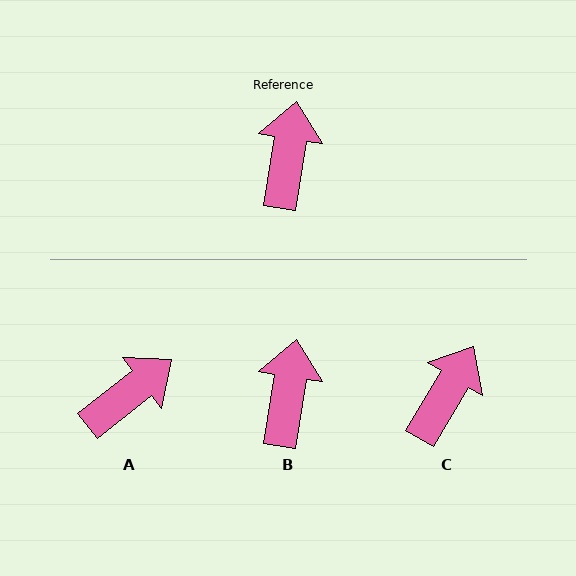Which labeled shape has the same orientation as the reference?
B.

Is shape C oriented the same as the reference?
No, it is off by about 22 degrees.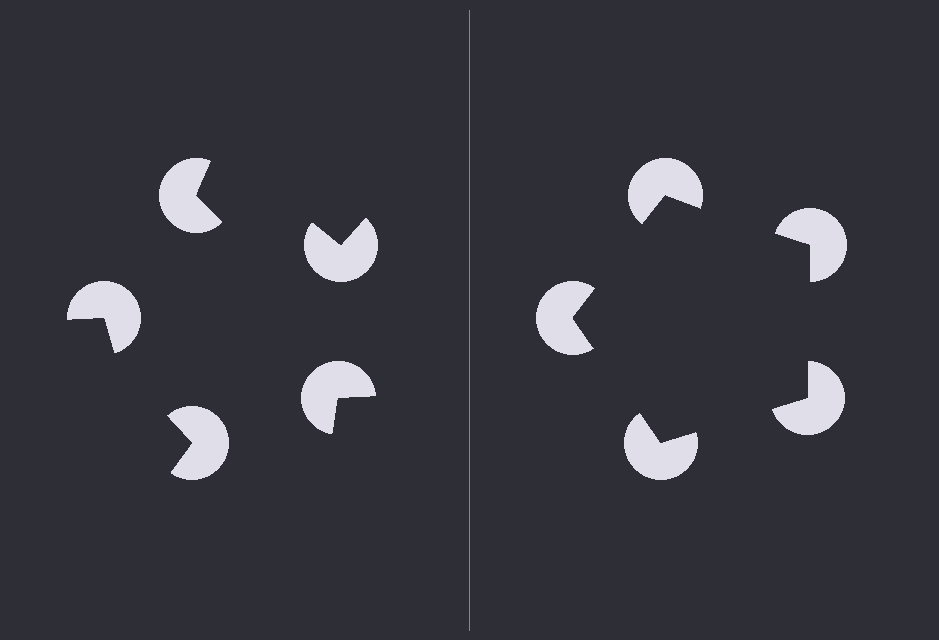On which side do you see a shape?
An illusory pentagon appears on the right side. On the left side the wedge cuts are rotated, so no coherent shape forms.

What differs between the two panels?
The pac-man discs are positioned identically on both sides; only the wedge orientations differ. On the right they align to a pentagon; on the left they are misaligned.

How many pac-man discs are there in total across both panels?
10 — 5 on each side.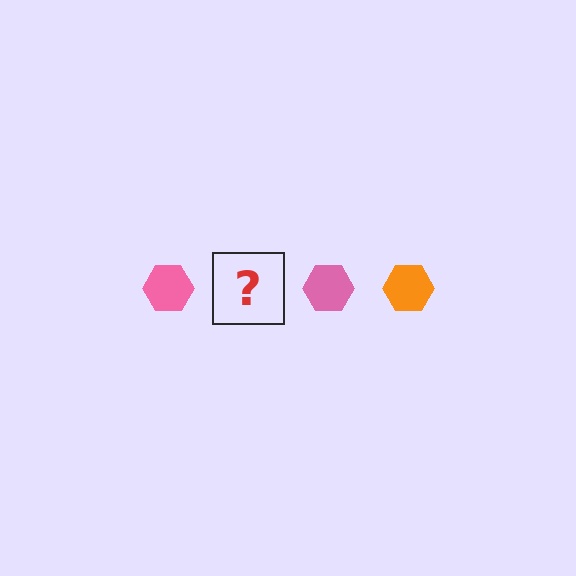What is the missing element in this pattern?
The missing element is an orange hexagon.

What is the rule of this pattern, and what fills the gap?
The rule is that the pattern cycles through pink, orange hexagons. The gap should be filled with an orange hexagon.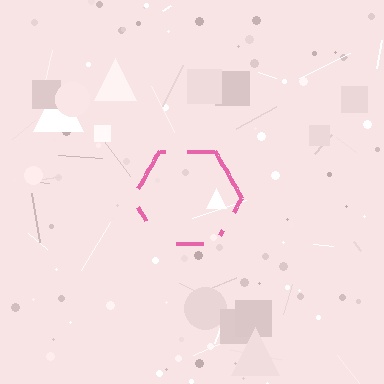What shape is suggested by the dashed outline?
The dashed outline suggests a hexagon.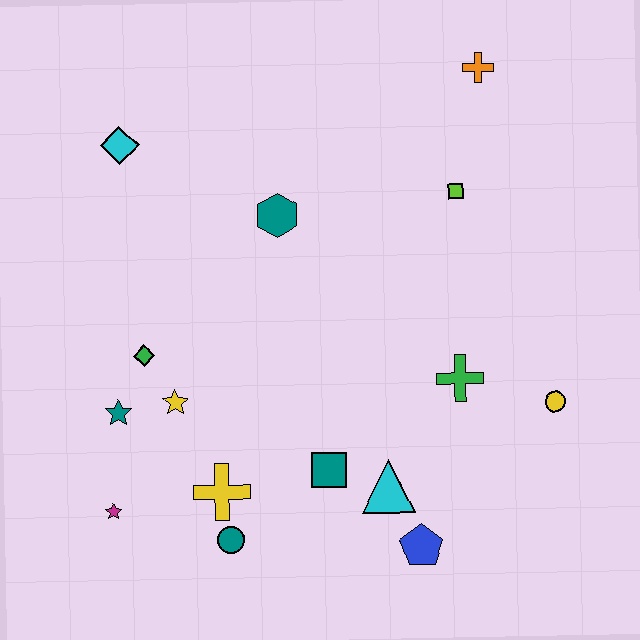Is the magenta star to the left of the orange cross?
Yes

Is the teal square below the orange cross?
Yes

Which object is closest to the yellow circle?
The green cross is closest to the yellow circle.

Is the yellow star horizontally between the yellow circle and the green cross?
No